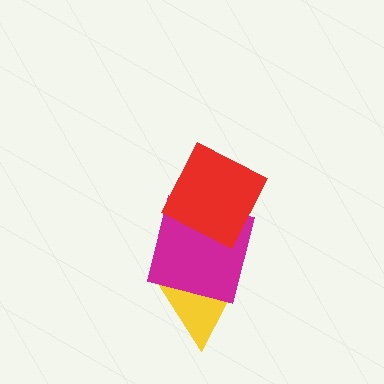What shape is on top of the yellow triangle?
The magenta square is on top of the yellow triangle.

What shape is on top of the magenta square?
The red square is on top of the magenta square.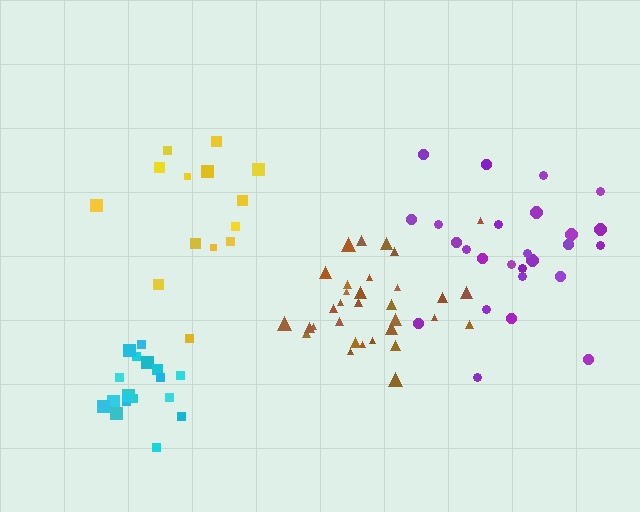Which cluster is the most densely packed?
Cyan.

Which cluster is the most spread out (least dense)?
Yellow.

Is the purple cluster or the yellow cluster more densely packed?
Purple.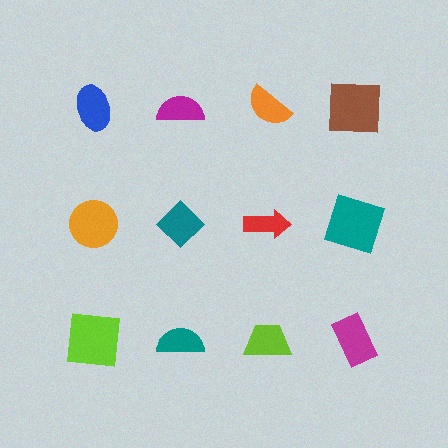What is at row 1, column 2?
A magenta semicircle.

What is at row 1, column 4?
A brown square.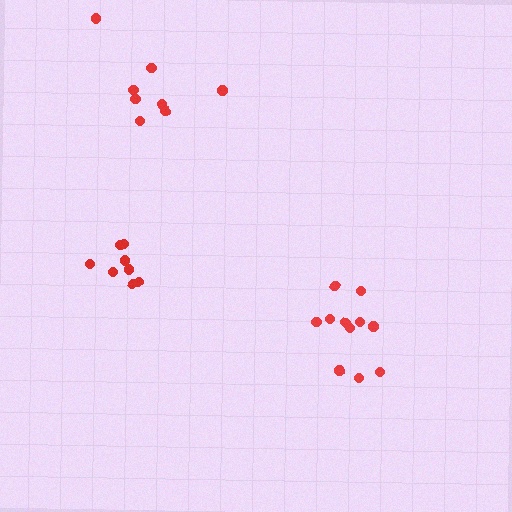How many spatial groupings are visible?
There are 3 spatial groupings.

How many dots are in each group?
Group 1: 8 dots, Group 2: 8 dots, Group 3: 11 dots (27 total).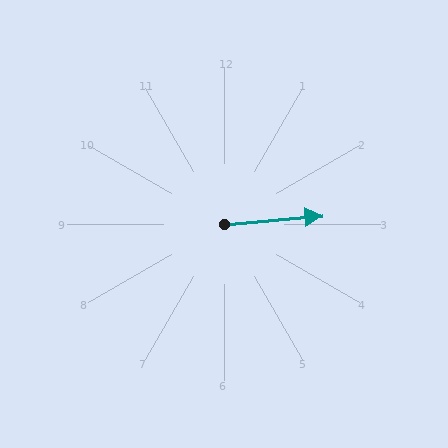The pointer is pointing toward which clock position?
Roughly 3 o'clock.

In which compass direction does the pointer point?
East.